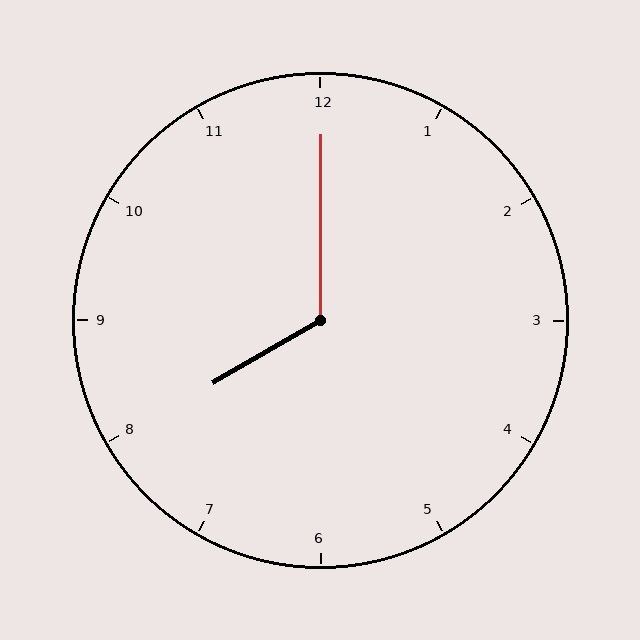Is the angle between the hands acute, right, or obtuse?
It is obtuse.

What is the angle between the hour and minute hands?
Approximately 120 degrees.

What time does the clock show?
8:00.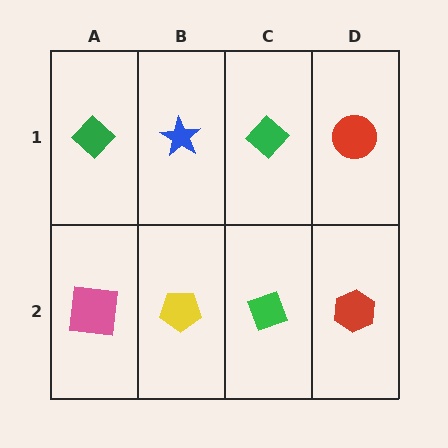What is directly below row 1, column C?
A green diamond.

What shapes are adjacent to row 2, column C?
A green diamond (row 1, column C), a yellow pentagon (row 2, column B), a red hexagon (row 2, column D).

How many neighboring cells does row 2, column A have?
2.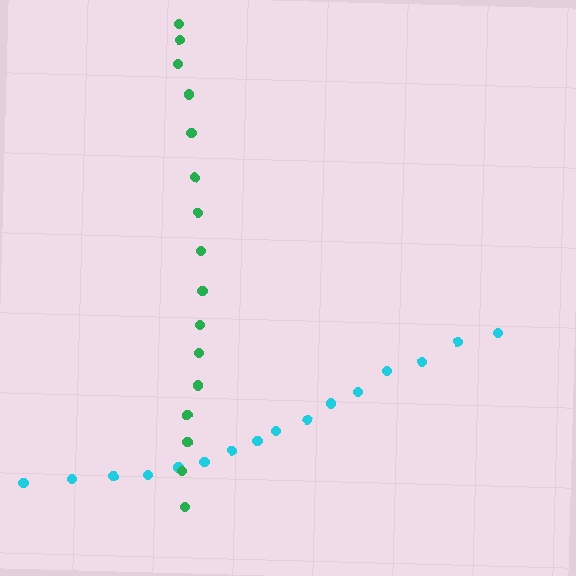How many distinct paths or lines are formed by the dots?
There are 2 distinct paths.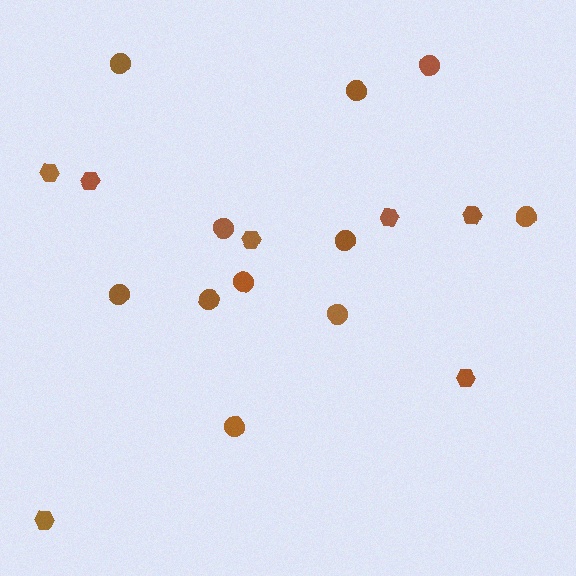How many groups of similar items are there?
There are 2 groups: one group of hexagons (7) and one group of circles (11).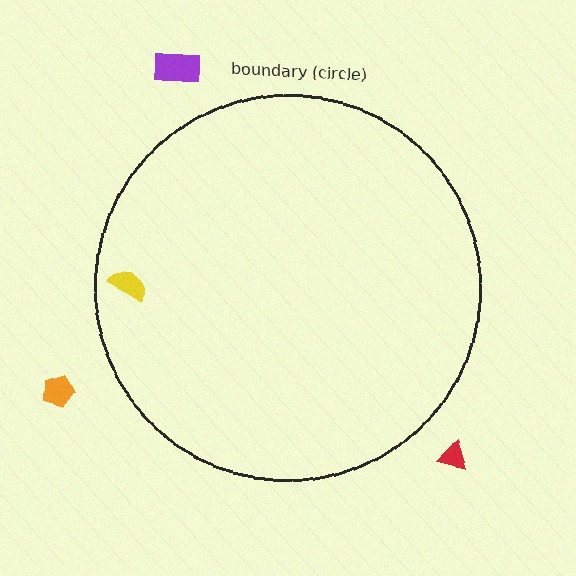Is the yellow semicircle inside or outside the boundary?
Inside.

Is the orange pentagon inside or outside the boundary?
Outside.